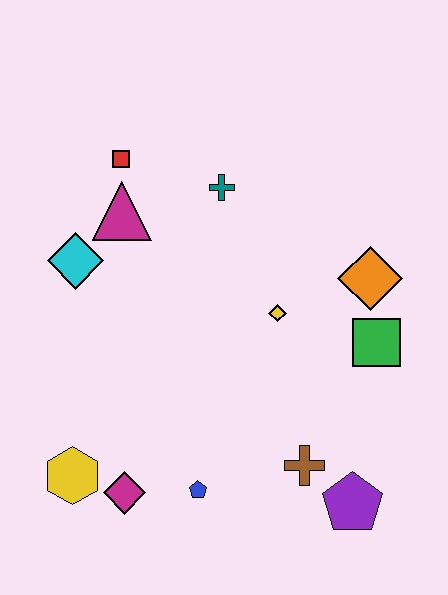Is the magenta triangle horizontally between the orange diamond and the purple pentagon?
No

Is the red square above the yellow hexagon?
Yes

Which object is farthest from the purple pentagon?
The red square is farthest from the purple pentagon.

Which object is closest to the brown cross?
The purple pentagon is closest to the brown cross.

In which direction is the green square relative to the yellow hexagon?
The green square is to the right of the yellow hexagon.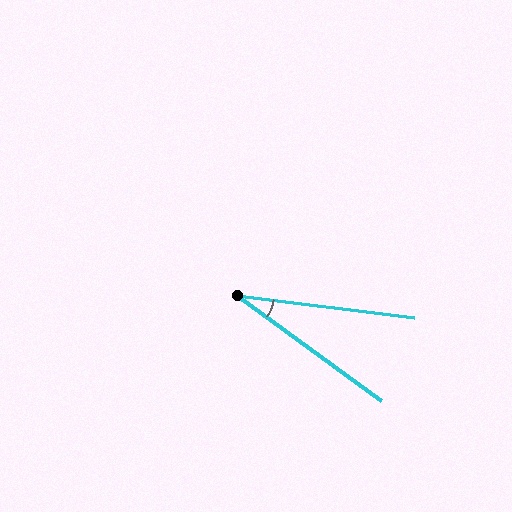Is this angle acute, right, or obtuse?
It is acute.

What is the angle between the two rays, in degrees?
Approximately 29 degrees.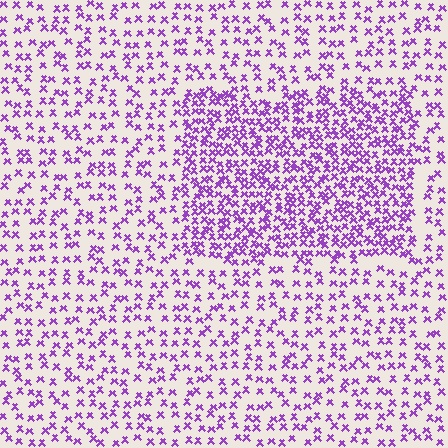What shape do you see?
I see a rectangle.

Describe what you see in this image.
The image contains small purple elements arranged at two different densities. A rectangle-shaped region is visible where the elements are more densely packed than the surrounding area.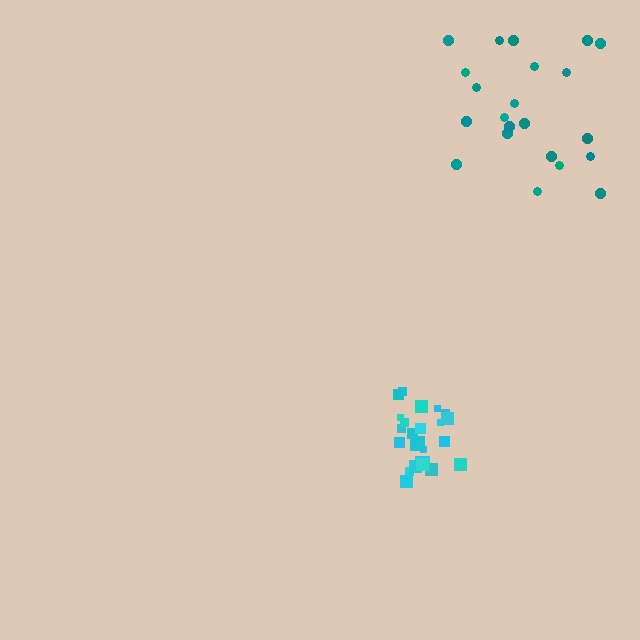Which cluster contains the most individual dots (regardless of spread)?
Cyan (23).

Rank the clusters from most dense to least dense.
cyan, teal.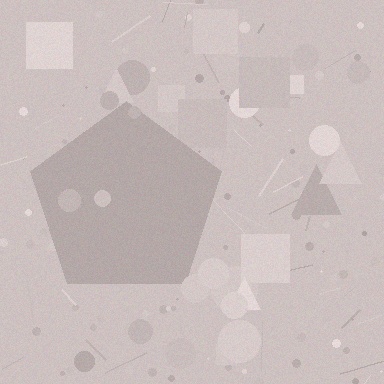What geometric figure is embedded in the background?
A pentagon is embedded in the background.